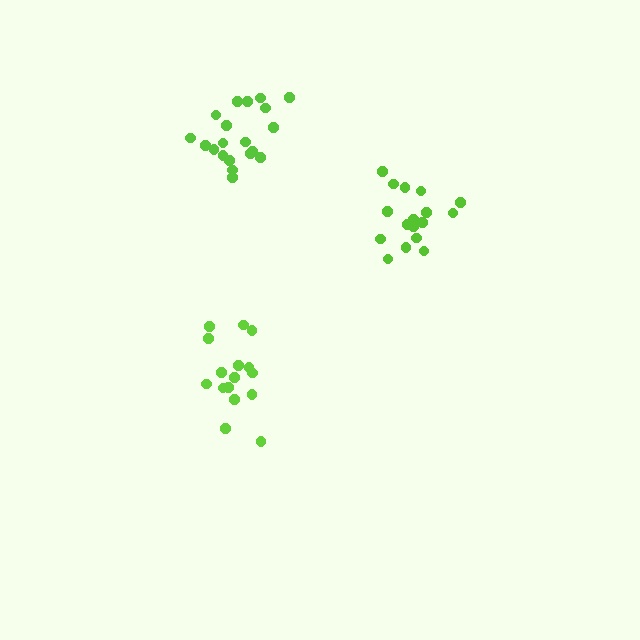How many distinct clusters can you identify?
There are 3 distinct clusters.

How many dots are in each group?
Group 1: 17 dots, Group 2: 20 dots, Group 3: 17 dots (54 total).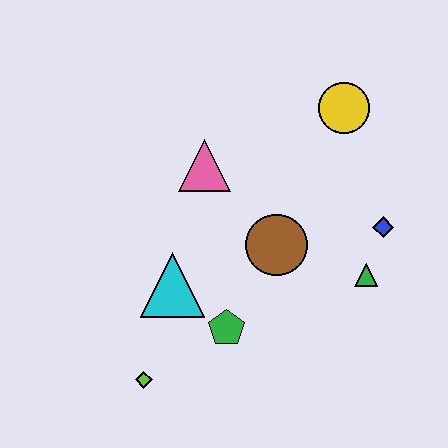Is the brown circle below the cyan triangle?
No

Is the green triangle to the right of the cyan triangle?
Yes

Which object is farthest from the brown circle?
The lime diamond is farthest from the brown circle.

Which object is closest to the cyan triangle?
The green pentagon is closest to the cyan triangle.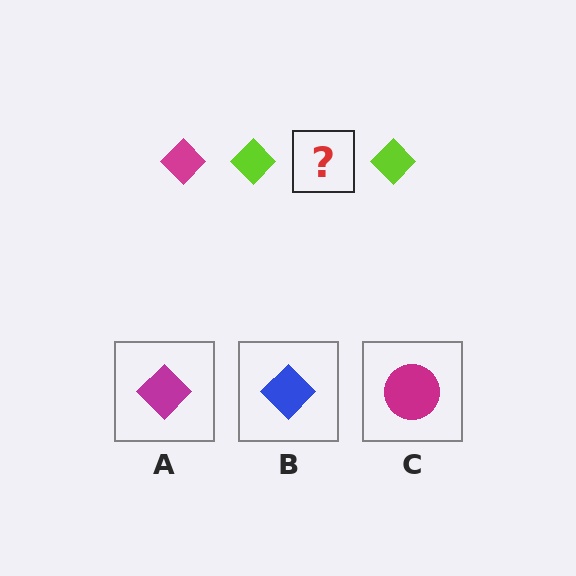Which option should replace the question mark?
Option A.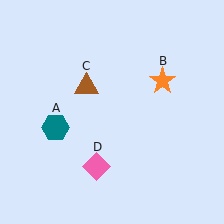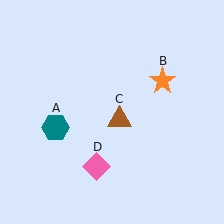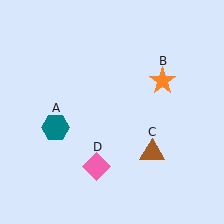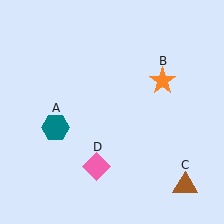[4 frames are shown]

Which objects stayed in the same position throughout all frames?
Teal hexagon (object A) and orange star (object B) and pink diamond (object D) remained stationary.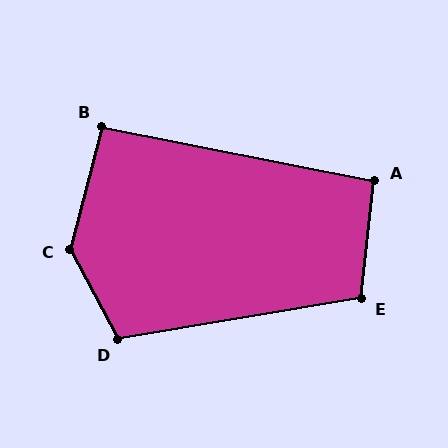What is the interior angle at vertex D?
Approximately 109 degrees (obtuse).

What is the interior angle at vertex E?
Approximately 106 degrees (obtuse).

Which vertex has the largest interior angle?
C, at approximately 137 degrees.